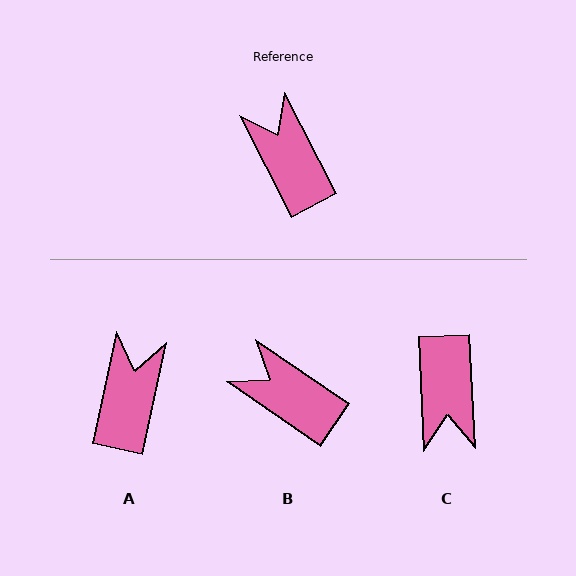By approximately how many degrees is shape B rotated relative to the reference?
Approximately 29 degrees counter-clockwise.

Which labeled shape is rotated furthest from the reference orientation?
C, about 156 degrees away.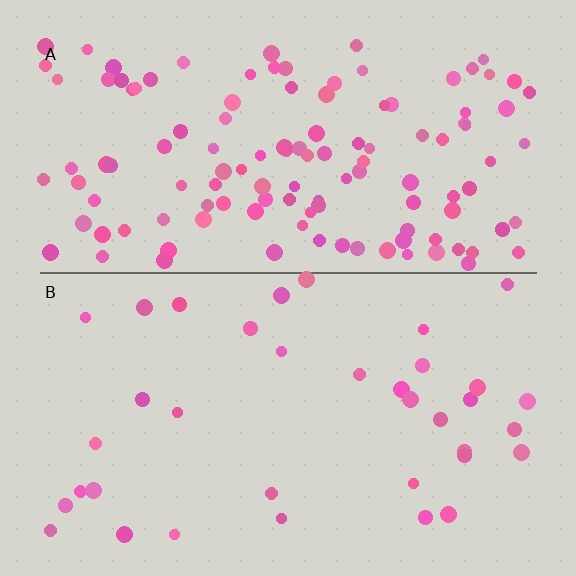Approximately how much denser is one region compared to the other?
Approximately 3.4× — region A over region B.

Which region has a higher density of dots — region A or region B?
A (the top).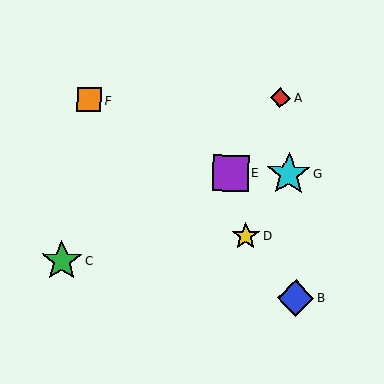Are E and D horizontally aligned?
No, E is at y≈173 and D is at y≈236.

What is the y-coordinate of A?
Object A is at y≈98.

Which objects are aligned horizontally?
Objects E, G are aligned horizontally.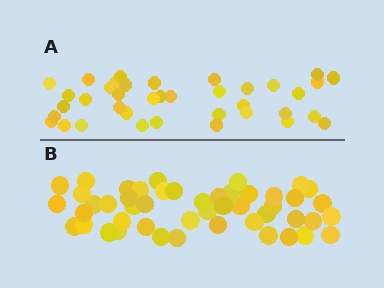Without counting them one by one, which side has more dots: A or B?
Region B (the bottom region) has more dots.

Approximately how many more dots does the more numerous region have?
Region B has roughly 10 or so more dots than region A.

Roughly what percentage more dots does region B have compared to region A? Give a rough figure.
About 25% more.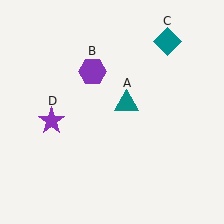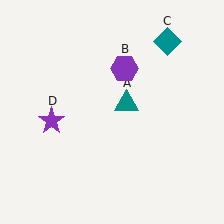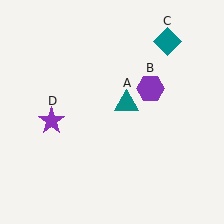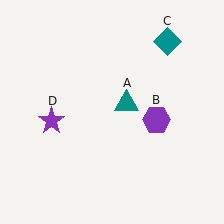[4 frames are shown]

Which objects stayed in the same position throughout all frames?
Teal triangle (object A) and teal diamond (object C) and purple star (object D) remained stationary.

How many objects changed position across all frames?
1 object changed position: purple hexagon (object B).